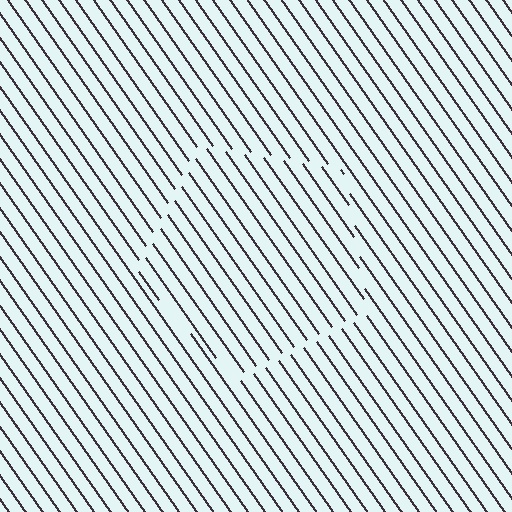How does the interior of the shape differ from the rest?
The interior of the shape contains the same grating, shifted by half a period — the contour is defined by the phase discontinuity where line-ends from the inner and outer gratings abut.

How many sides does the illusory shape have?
5 sides — the line-ends trace a pentagon.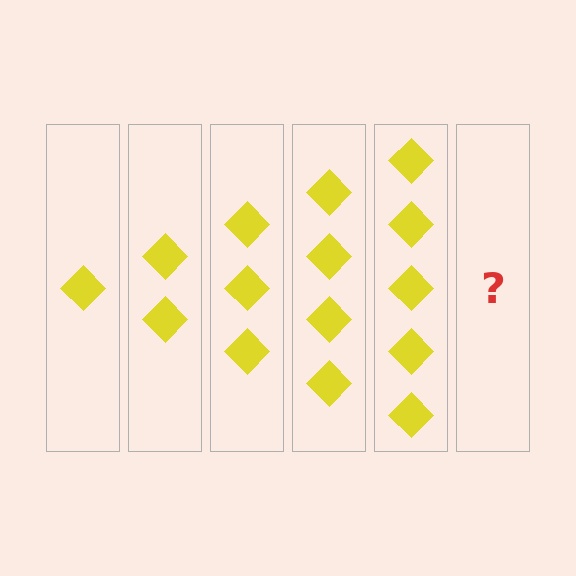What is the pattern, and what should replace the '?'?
The pattern is that each step adds one more diamond. The '?' should be 6 diamonds.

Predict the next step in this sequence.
The next step is 6 diamonds.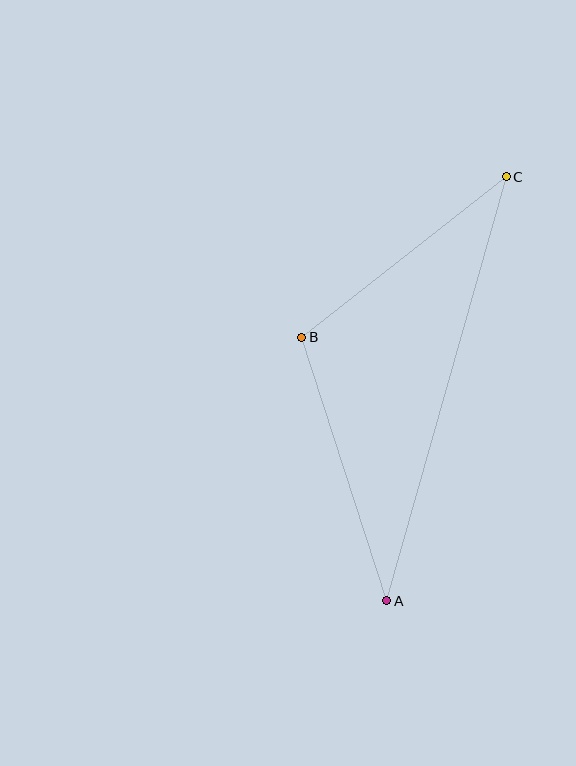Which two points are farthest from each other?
Points A and C are farthest from each other.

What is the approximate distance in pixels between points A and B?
The distance between A and B is approximately 277 pixels.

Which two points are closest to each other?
Points B and C are closest to each other.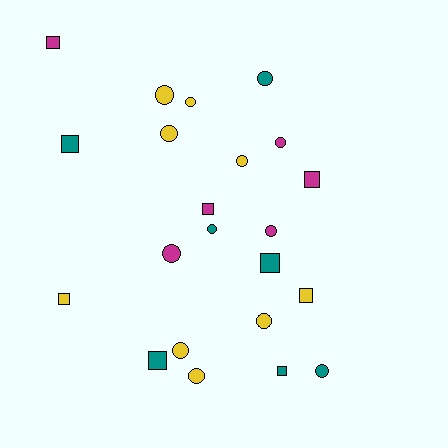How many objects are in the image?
There are 22 objects.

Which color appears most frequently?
Yellow, with 9 objects.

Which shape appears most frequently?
Circle, with 13 objects.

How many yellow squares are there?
There are 2 yellow squares.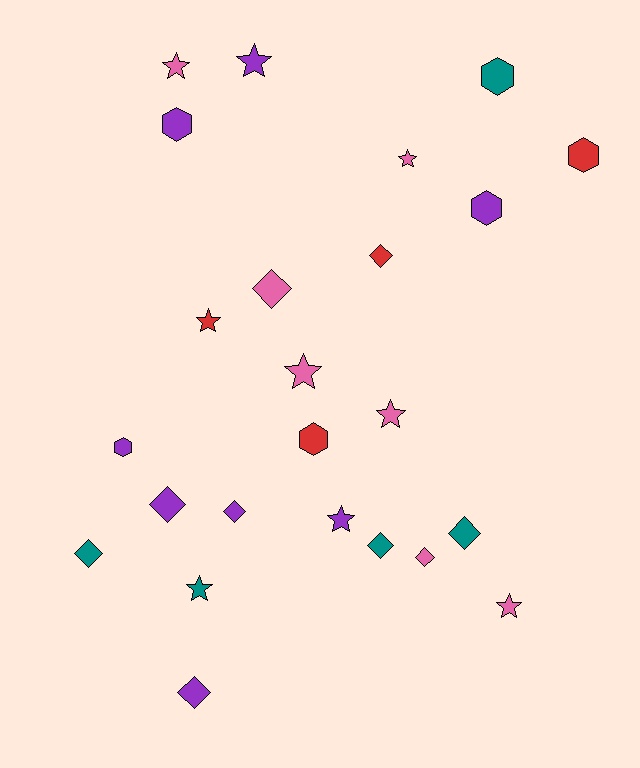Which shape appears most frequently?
Diamond, with 9 objects.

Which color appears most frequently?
Purple, with 8 objects.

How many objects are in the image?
There are 24 objects.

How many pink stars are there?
There are 5 pink stars.